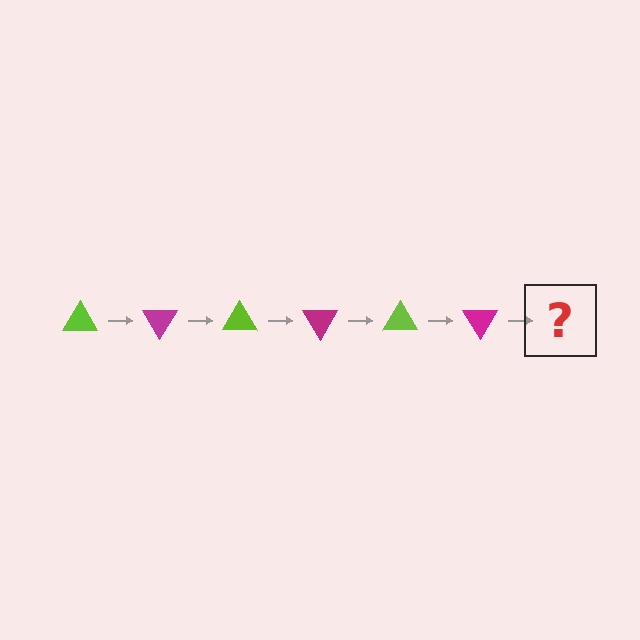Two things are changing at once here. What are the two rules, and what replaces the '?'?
The two rules are that it rotates 60 degrees each step and the color cycles through lime and magenta. The '?' should be a lime triangle, rotated 360 degrees from the start.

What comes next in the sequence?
The next element should be a lime triangle, rotated 360 degrees from the start.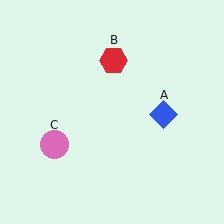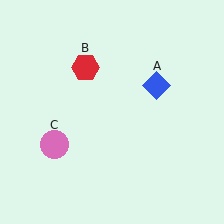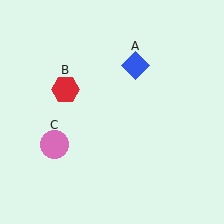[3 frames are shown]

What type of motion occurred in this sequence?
The blue diamond (object A), red hexagon (object B) rotated counterclockwise around the center of the scene.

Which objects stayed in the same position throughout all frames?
Pink circle (object C) remained stationary.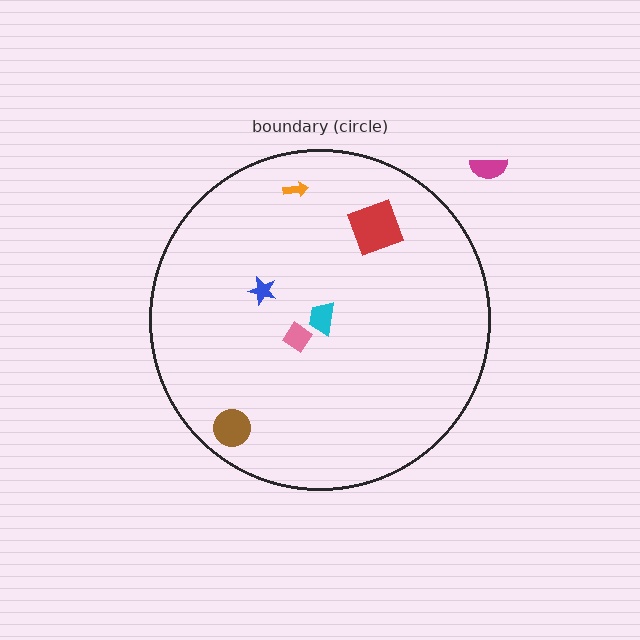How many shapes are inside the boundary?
6 inside, 1 outside.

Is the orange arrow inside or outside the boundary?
Inside.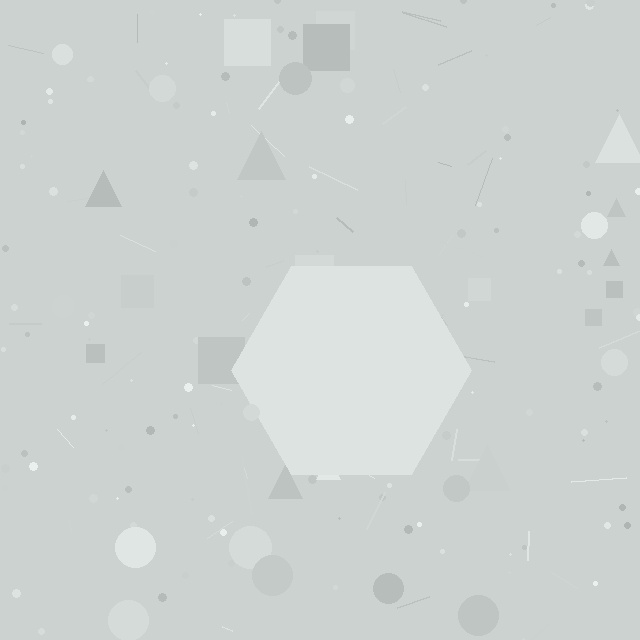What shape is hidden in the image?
A hexagon is hidden in the image.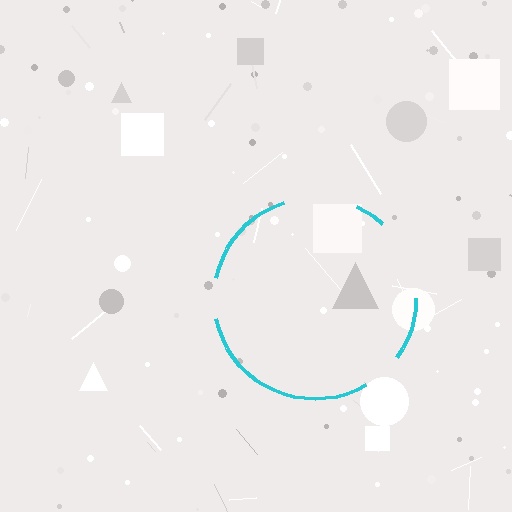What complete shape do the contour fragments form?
The contour fragments form a circle.